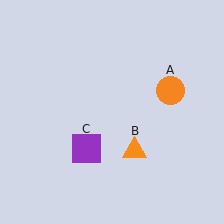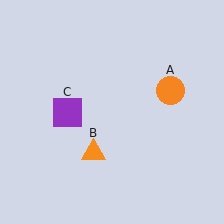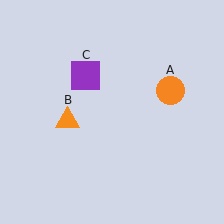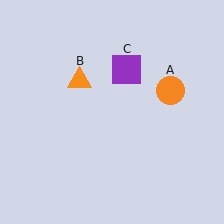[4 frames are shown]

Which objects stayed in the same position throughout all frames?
Orange circle (object A) remained stationary.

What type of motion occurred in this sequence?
The orange triangle (object B), purple square (object C) rotated clockwise around the center of the scene.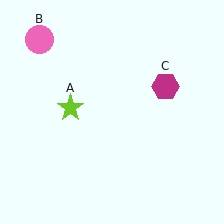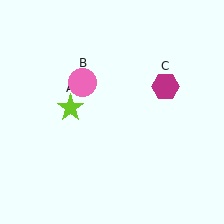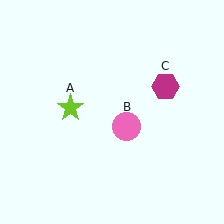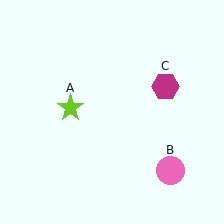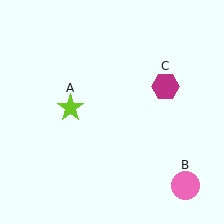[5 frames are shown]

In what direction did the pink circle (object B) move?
The pink circle (object B) moved down and to the right.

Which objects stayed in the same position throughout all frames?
Lime star (object A) and magenta hexagon (object C) remained stationary.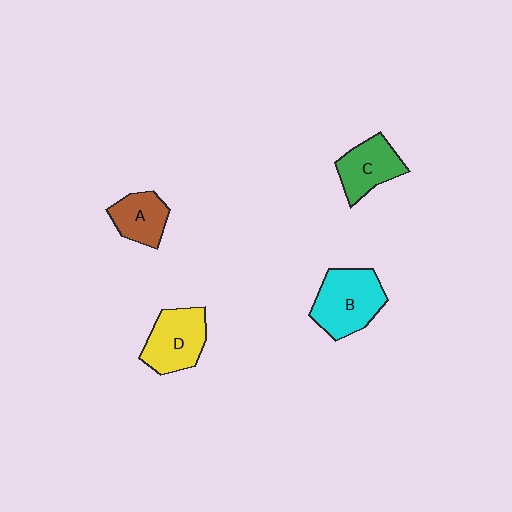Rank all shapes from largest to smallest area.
From largest to smallest: B (cyan), D (yellow), C (green), A (brown).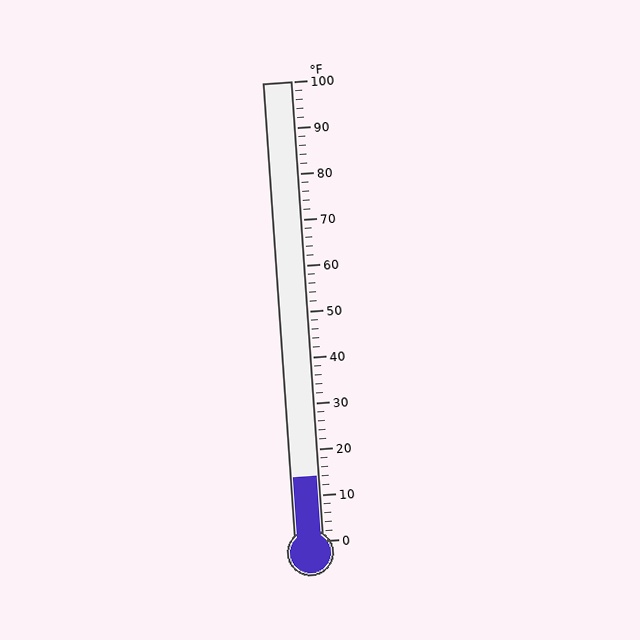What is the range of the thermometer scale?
The thermometer scale ranges from 0°F to 100°F.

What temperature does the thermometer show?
The thermometer shows approximately 14°F.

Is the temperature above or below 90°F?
The temperature is below 90°F.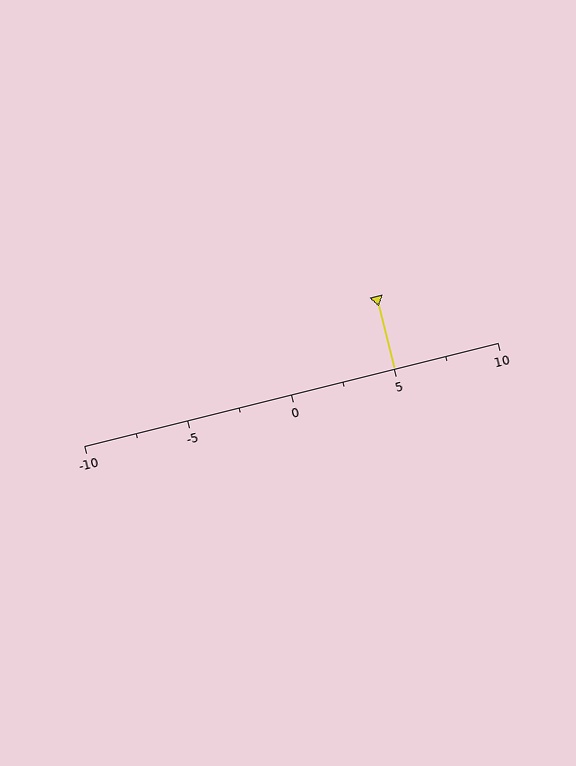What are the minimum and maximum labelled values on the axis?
The axis runs from -10 to 10.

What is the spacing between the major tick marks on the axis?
The major ticks are spaced 5 apart.